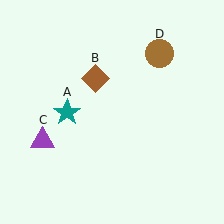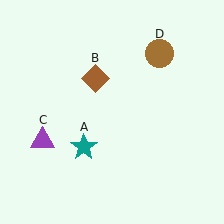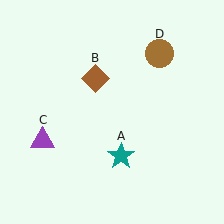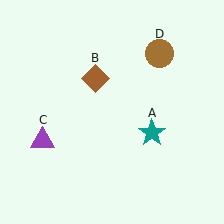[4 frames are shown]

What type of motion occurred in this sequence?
The teal star (object A) rotated counterclockwise around the center of the scene.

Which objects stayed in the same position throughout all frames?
Brown diamond (object B) and purple triangle (object C) and brown circle (object D) remained stationary.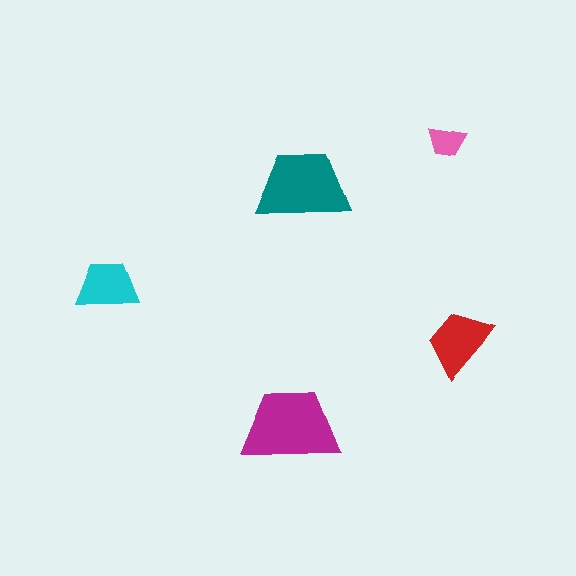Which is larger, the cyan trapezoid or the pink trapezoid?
The cyan one.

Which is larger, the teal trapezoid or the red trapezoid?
The teal one.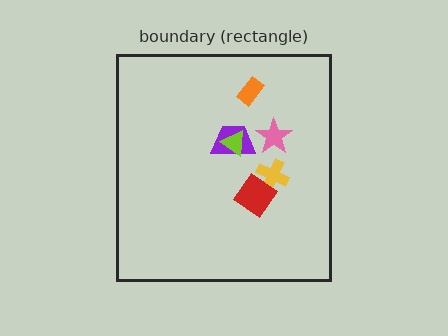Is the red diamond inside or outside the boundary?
Inside.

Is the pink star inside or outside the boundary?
Inside.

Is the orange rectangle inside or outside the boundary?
Inside.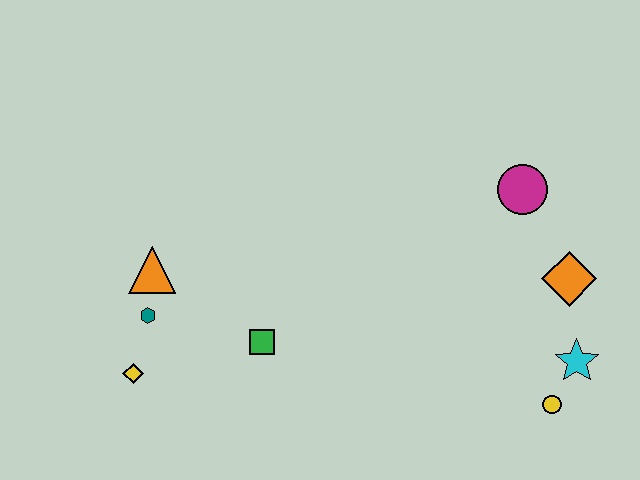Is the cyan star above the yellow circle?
Yes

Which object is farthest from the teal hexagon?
The cyan star is farthest from the teal hexagon.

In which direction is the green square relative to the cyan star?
The green square is to the left of the cyan star.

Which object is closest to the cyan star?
The yellow circle is closest to the cyan star.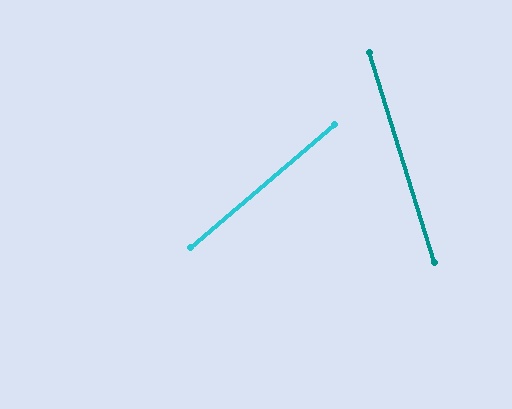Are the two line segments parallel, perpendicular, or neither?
Neither parallel nor perpendicular — they differ by about 67°.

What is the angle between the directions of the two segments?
Approximately 67 degrees.